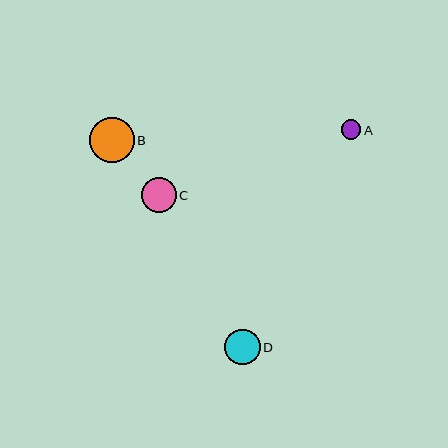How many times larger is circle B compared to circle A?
Circle B is approximately 2.3 times the size of circle A.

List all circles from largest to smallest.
From largest to smallest: B, D, C, A.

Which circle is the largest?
Circle B is the largest with a size of approximately 45 pixels.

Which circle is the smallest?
Circle A is the smallest with a size of approximately 20 pixels.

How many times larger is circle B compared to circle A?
Circle B is approximately 2.3 times the size of circle A.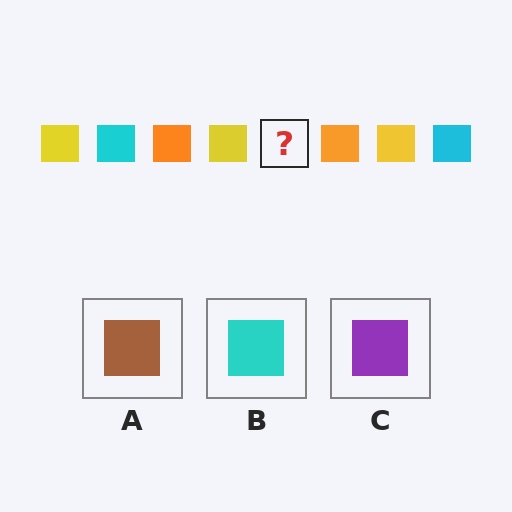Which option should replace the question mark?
Option B.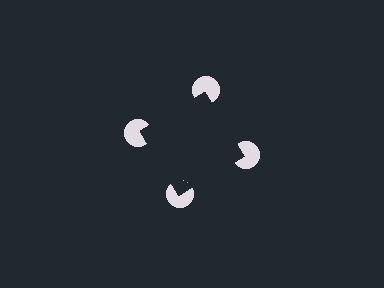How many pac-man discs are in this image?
There are 4 — one at each vertex of the illusory square.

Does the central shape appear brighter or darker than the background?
It typically appears slightly darker than the background, even though no actual brightness change is drawn.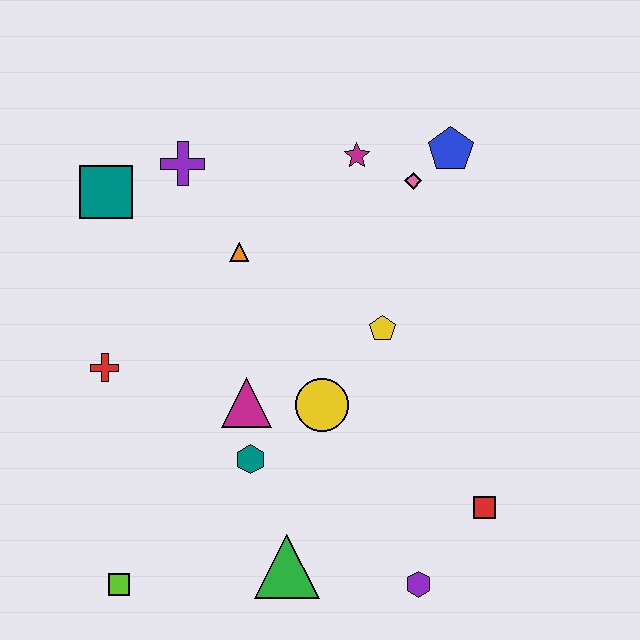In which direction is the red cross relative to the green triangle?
The red cross is above the green triangle.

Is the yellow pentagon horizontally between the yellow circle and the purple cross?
No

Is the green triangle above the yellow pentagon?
No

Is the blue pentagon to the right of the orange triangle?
Yes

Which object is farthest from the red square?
The teal square is farthest from the red square.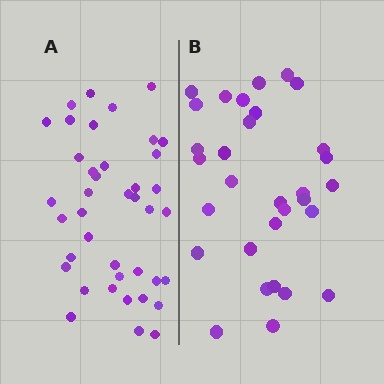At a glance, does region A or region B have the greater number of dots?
Region A (the left region) has more dots.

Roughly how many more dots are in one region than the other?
Region A has roughly 8 or so more dots than region B.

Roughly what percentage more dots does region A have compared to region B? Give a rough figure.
About 30% more.